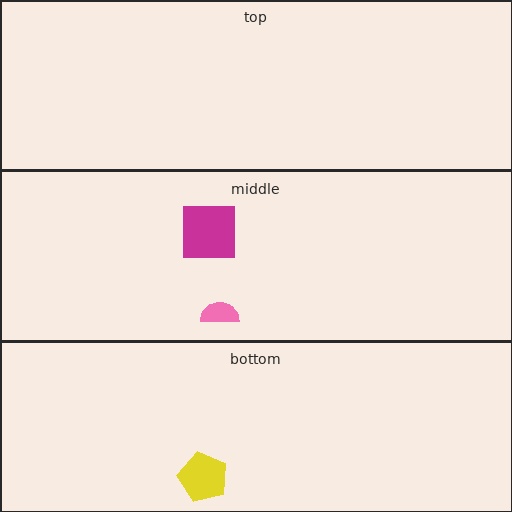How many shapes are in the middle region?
2.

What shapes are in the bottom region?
The yellow pentagon.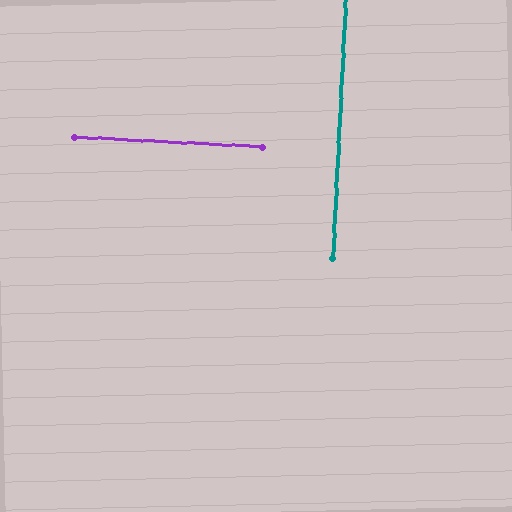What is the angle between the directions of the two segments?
Approximately 90 degrees.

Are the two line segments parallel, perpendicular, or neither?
Perpendicular — they meet at approximately 90°.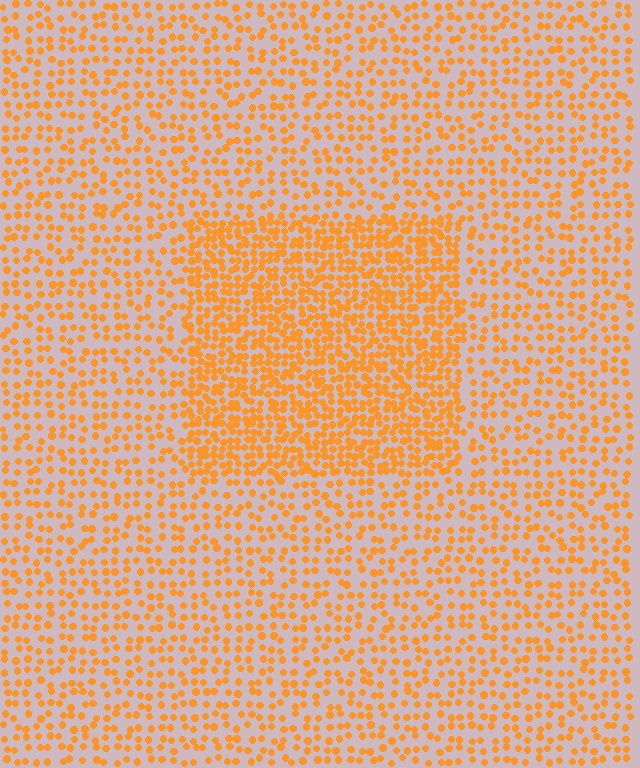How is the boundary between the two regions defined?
The boundary is defined by a change in element density (approximately 2.0x ratio). All elements are the same color, size, and shape.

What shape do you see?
I see a rectangle.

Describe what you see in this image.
The image contains small orange elements arranged at two different densities. A rectangle-shaped region is visible where the elements are more densely packed than the surrounding area.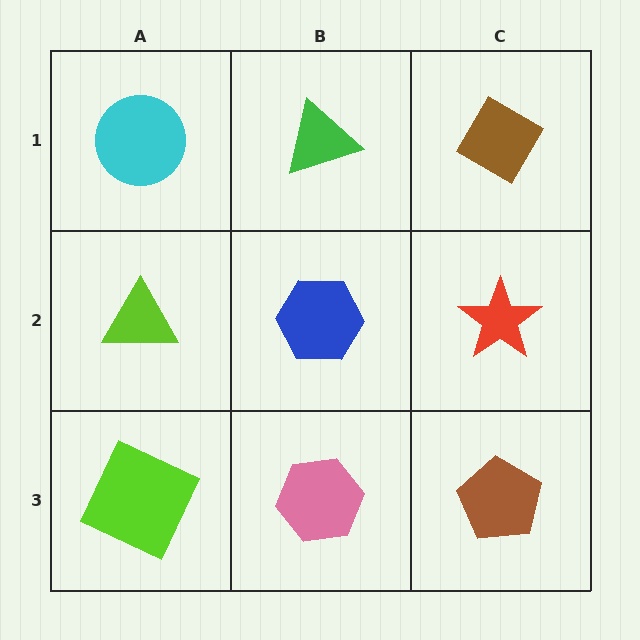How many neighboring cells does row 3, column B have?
3.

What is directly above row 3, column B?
A blue hexagon.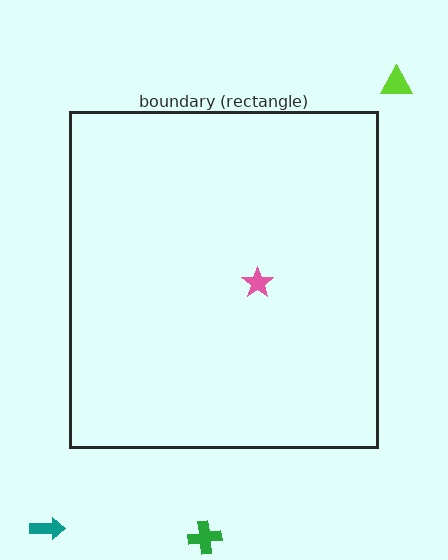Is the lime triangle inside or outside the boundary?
Outside.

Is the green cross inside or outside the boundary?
Outside.